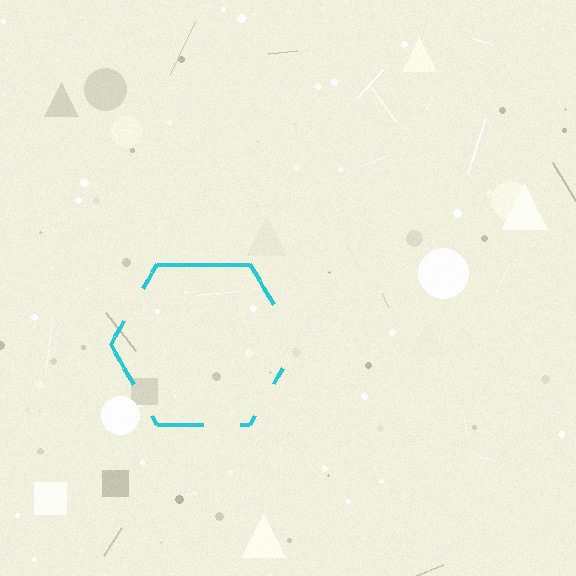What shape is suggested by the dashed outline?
The dashed outline suggests a hexagon.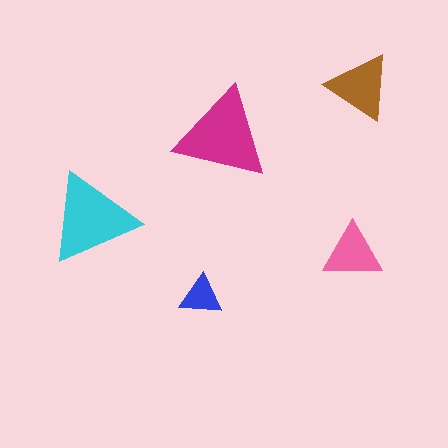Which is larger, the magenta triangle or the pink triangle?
The magenta one.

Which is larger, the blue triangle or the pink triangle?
The pink one.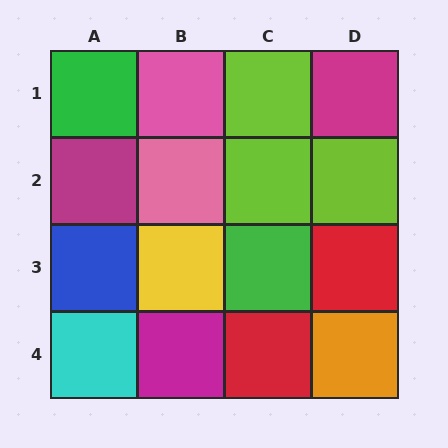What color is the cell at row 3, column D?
Red.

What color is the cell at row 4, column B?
Magenta.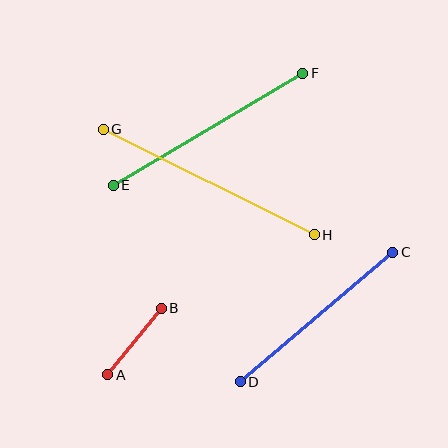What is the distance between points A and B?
The distance is approximately 85 pixels.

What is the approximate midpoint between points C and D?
The midpoint is at approximately (317, 317) pixels.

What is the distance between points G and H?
The distance is approximately 236 pixels.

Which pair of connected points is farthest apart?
Points G and H are farthest apart.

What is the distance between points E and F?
The distance is approximately 220 pixels.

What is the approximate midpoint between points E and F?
The midpoint is at approximately (208, 129) pixels.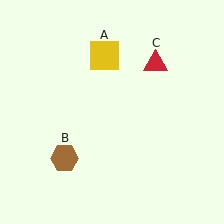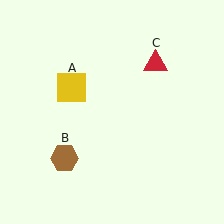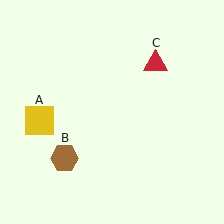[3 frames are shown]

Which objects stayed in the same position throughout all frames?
Brown hexagon (object B) and red triangle (object C) remained stationary.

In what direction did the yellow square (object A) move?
The yellow square (object A) moved down and to the left.